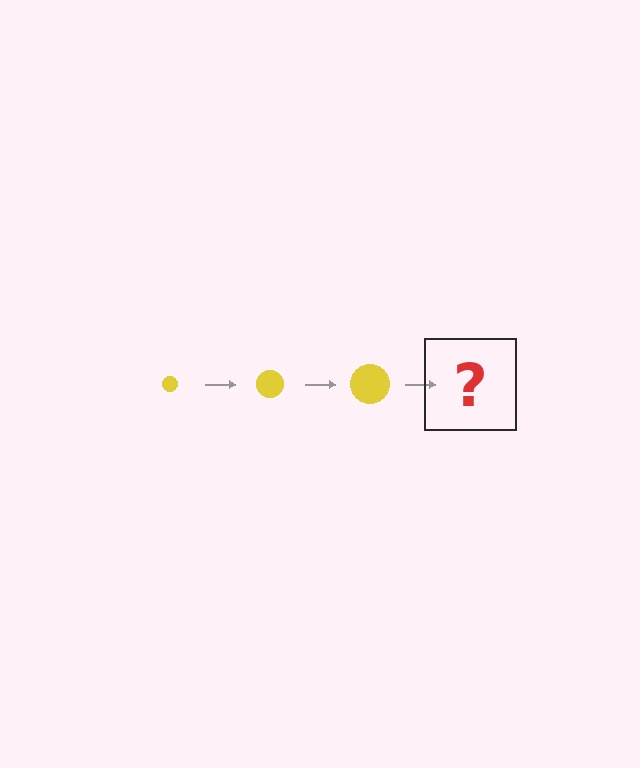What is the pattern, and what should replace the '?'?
The pattern is that the circle gets progressively larger each step. The '?' should be a yellow circle, larger than the previous one.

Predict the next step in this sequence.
The next step is a yellow circle, larger than the previous one.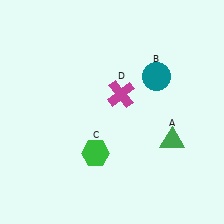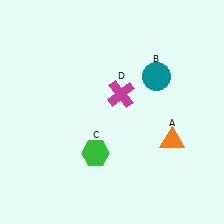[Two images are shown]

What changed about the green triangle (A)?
In Image 1, A is green. In Image 2, it changed to orange.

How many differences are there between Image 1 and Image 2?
There is 1 difference between the two images.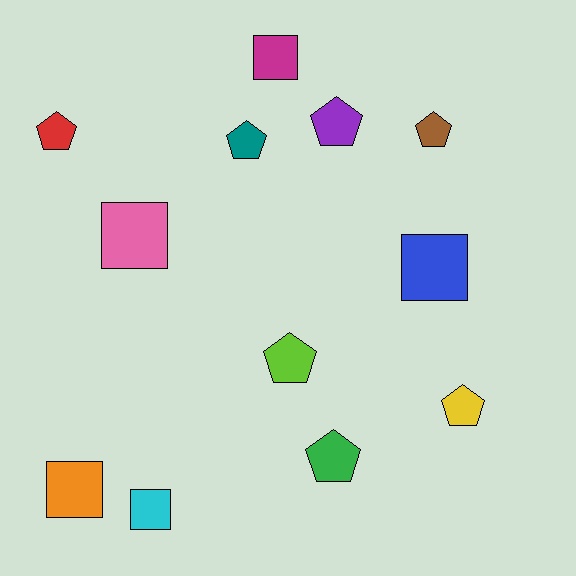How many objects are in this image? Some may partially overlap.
There are 12 objects.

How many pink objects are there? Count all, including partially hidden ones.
There is 1 pink object.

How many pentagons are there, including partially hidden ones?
There are 7 pentagons.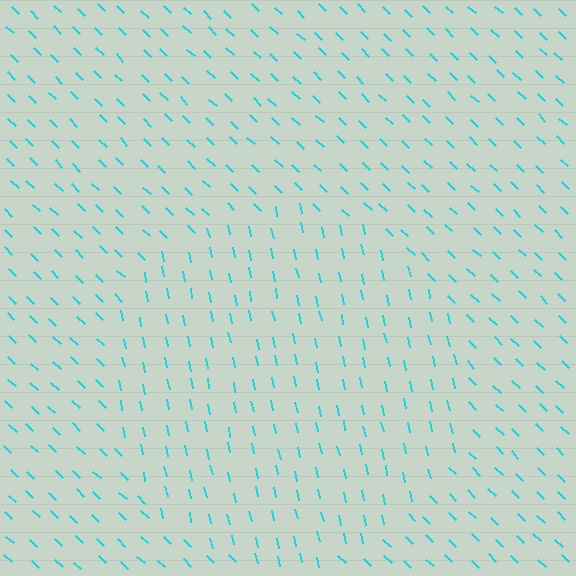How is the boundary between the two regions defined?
The boundary is defined purely by a change in line orientation (approximately 34 degrees difference). All lines are the same color and thickness.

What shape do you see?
I see a circle.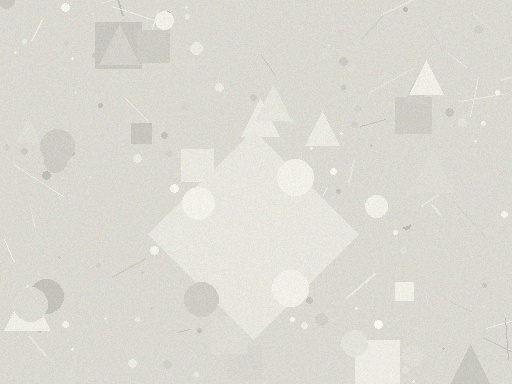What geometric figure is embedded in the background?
A diamond is embedded in the background.